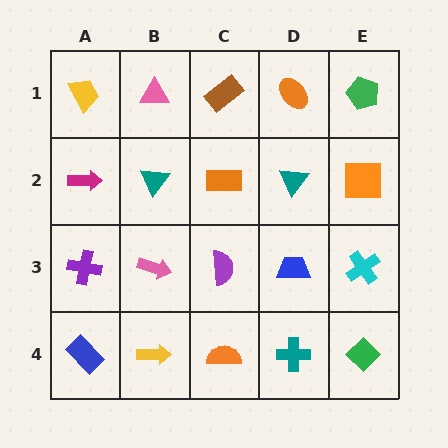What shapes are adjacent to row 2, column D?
An orange ellipse (row 1, column D), a blue trapezoid (row 3, column D), an orange rectangle (row 2, column C), an orange square (row 2, column E).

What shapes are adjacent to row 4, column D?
A blue trapezoid (row 3, column D), an orange semicircle (row 4, column C), a green diamond (row 4, column E).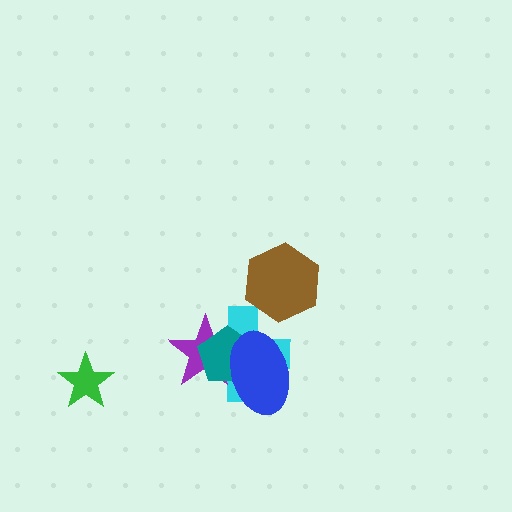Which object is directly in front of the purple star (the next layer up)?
The teal pentagon is directly in front of the purple star.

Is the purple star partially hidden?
Yes, it is partially covered by another shape.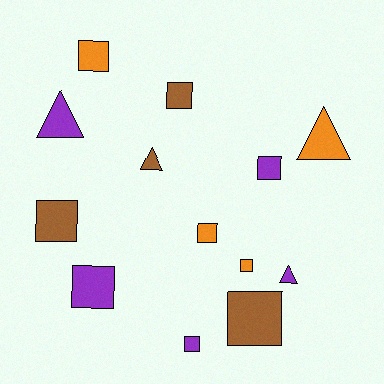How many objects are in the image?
There are 13 objects.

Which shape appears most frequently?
Square, with 9 objects.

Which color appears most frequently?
Purple, with 5 objects.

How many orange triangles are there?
There is 1 orange triangle.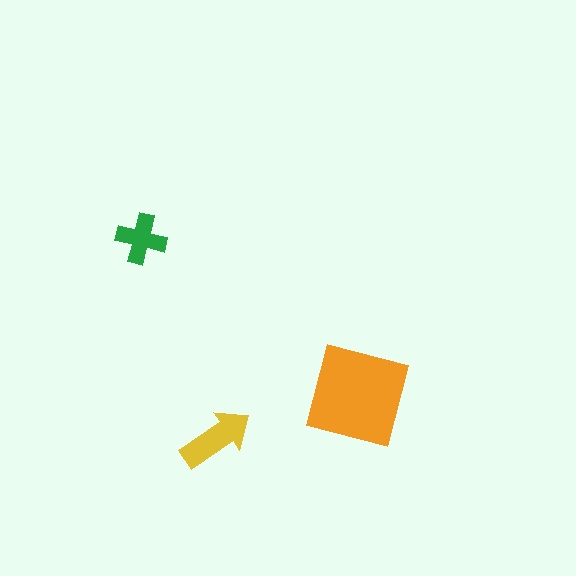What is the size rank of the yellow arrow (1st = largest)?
2nd.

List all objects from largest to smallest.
The orange square, the yellow arrow, the green cross.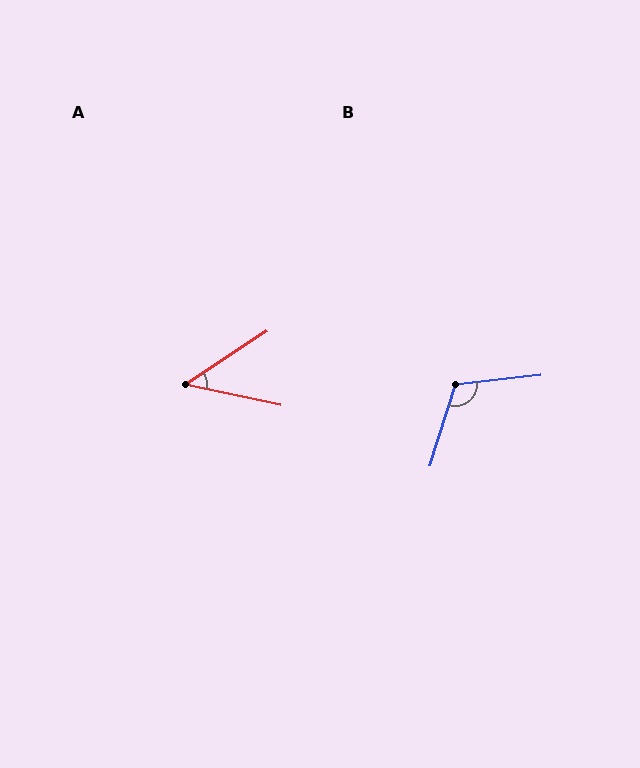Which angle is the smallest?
A, at approximately 45 degrees.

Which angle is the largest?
B, at approximately 114 degrees.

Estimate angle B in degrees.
Approximately 114 degrees.